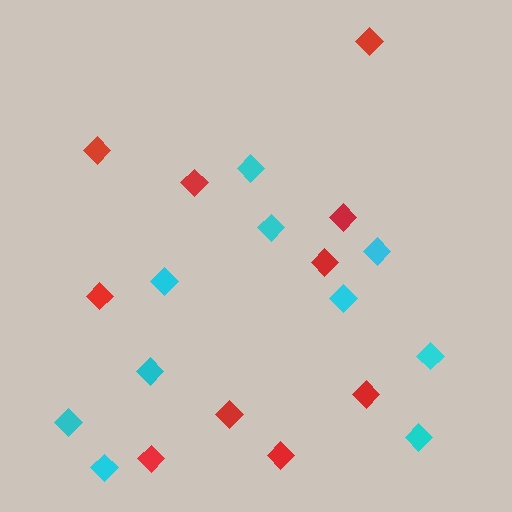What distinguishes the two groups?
There are 2 groups: one group of cyan diamonds (10) and one group of red diamonds (10).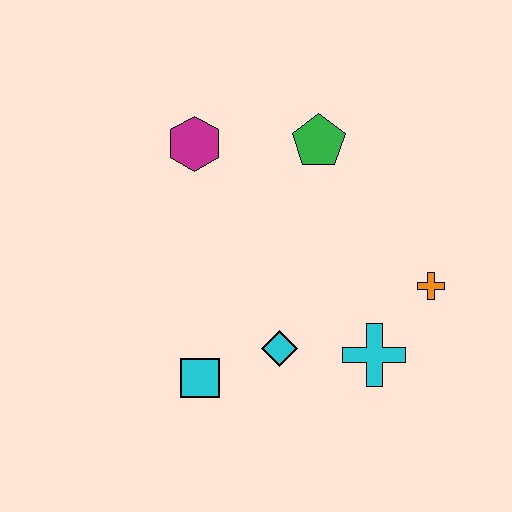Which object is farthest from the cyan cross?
The magenta hexagon is farthest from the cyan cross.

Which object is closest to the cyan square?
The cyan diamond is closest to the cyan square.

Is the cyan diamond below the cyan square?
No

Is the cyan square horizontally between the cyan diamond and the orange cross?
No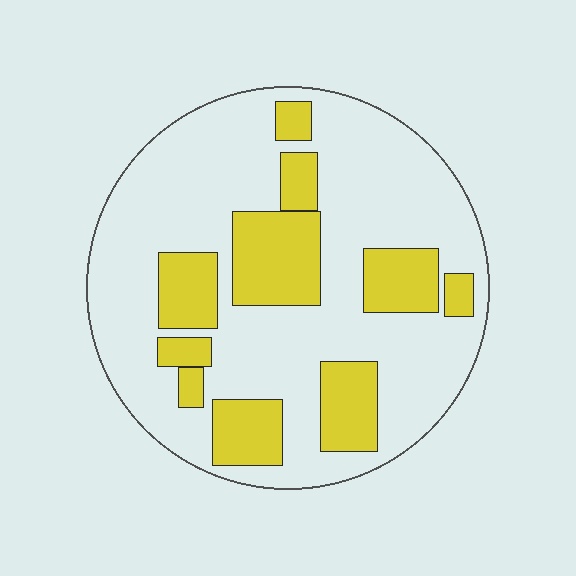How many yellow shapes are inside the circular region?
10.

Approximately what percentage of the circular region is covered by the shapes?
Approximately 30%.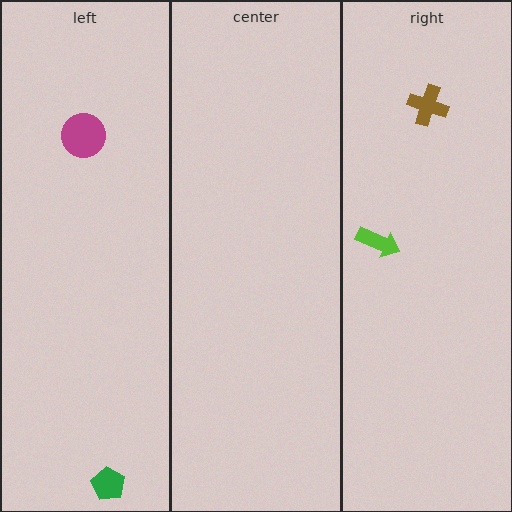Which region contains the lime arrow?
The right region.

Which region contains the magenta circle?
The left region.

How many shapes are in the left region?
2.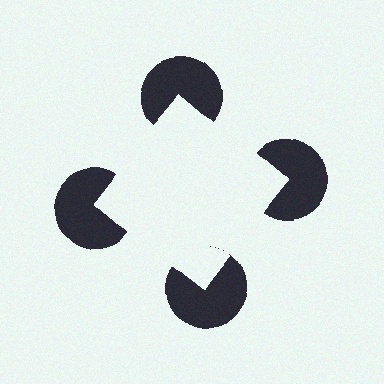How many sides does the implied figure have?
4 sides.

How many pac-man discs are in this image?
There are 4 — one at each vertex of the illusory square.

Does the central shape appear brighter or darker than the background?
It typically appears slightly brighter than the background, even though no actual brightness change is drawn.